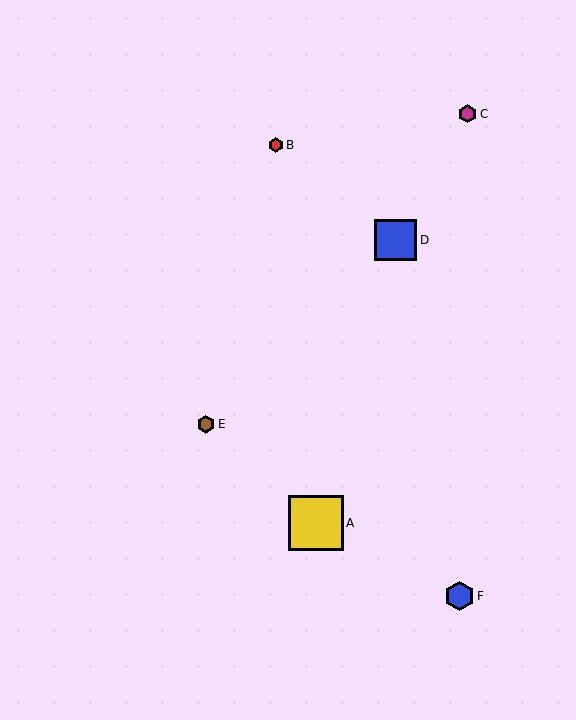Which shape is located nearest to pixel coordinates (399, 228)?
The blue square (labeled D) at (396, 240) is nearest to that location.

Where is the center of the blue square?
The center of the blue square is at (396, 240).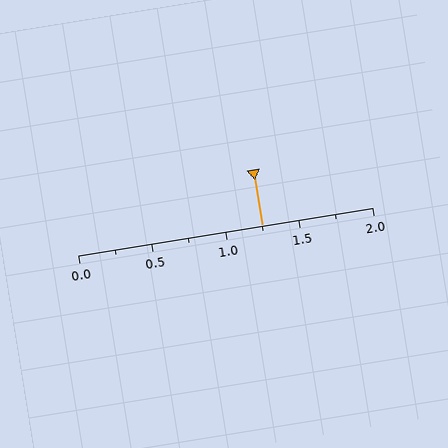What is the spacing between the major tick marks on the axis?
The major ticks are spaced 0.5 apart.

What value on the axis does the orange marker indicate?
The marker indicates approximately 1.25.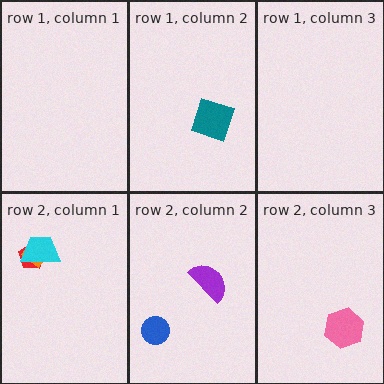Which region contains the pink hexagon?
The row 2, column 3 region.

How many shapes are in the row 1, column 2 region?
1.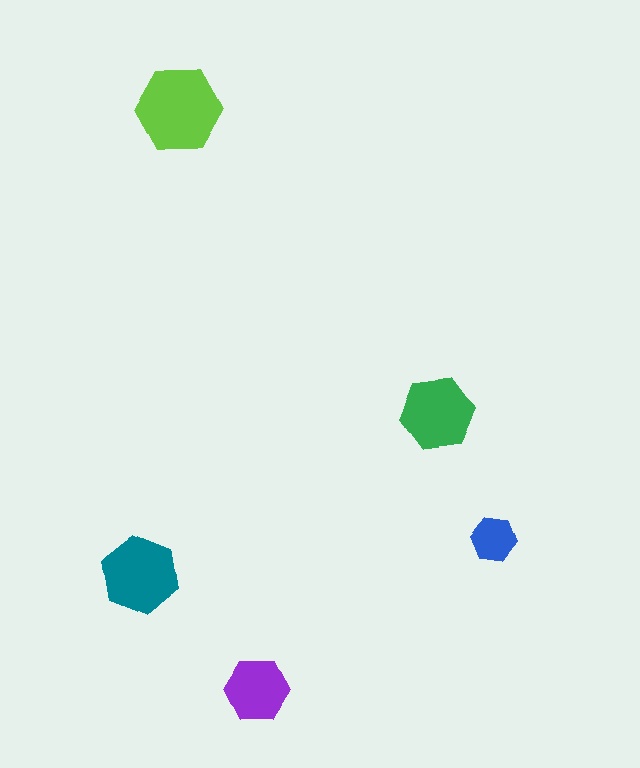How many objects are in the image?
There are 5 objects in the image.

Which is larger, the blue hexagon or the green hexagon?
The green one.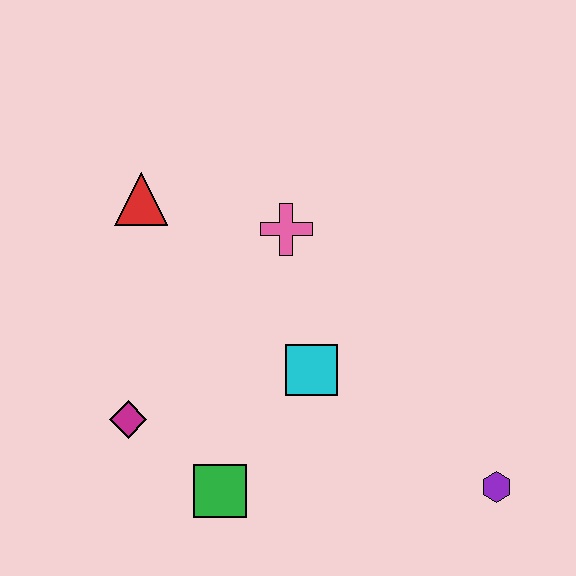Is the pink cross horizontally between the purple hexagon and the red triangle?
Yes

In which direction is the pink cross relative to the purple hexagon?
The pink cross is above the purple hexagon.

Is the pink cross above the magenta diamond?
Yes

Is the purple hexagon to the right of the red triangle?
Yes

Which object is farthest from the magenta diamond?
The purple hexagon is farthest from the magenta diamond.